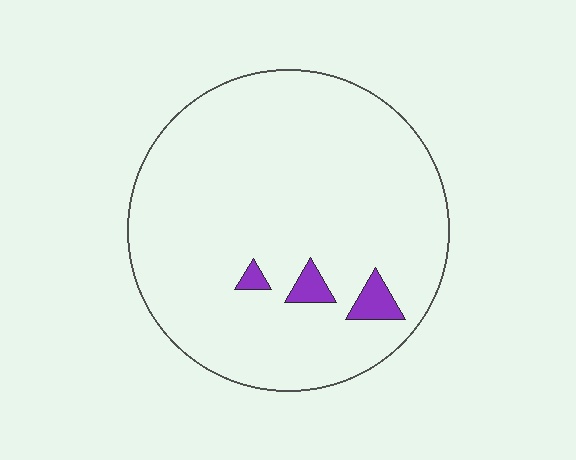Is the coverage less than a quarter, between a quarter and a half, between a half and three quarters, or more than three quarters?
Less than a quarter.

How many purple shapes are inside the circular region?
3.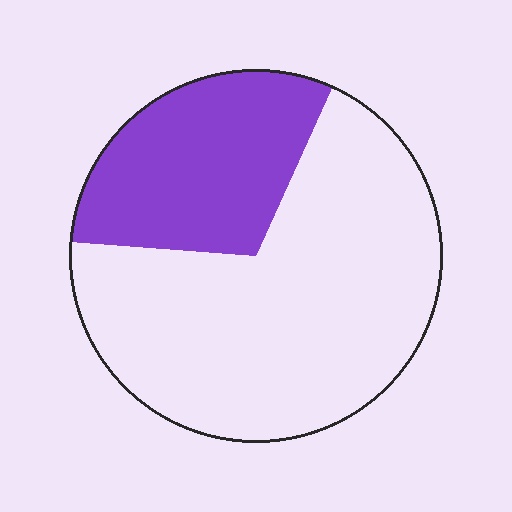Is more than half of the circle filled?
No.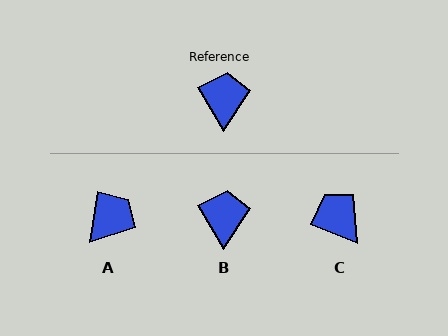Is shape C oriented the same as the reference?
No, it is off by about 38 degrees.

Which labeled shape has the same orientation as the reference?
B.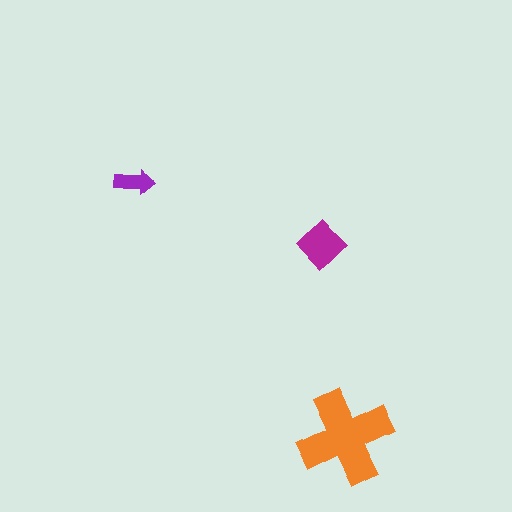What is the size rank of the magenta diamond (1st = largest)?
2nd.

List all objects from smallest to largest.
The purple arrow, the magenta diamond, the orange cross.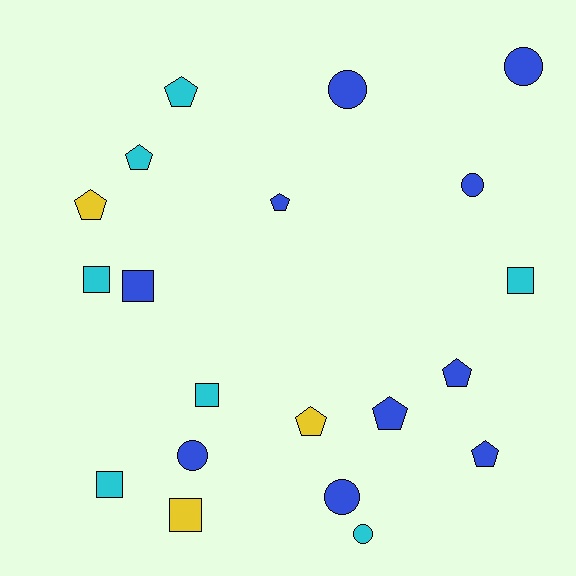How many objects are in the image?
There are 20 objects.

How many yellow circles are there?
There are no yellow circles.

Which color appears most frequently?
Blue, with 10 objects.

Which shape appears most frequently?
Pentagon, with 8 objects.